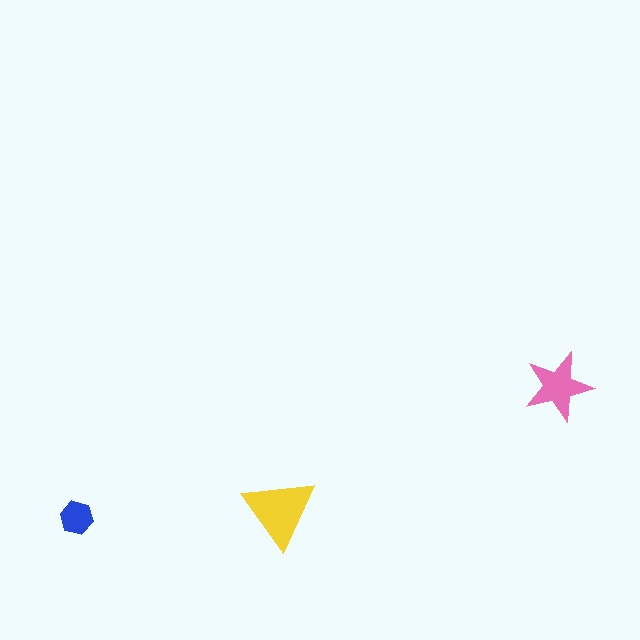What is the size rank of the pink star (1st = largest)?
2nd.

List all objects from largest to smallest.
The yellow triangle, the pink star, the blue hexagon.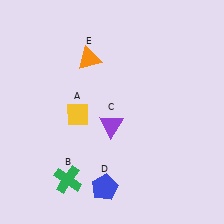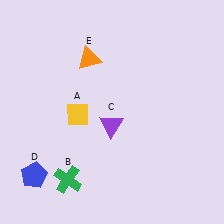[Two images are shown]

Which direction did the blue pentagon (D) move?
The blue pentagon (D) moved left.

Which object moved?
The blue pentagon (D) moved left.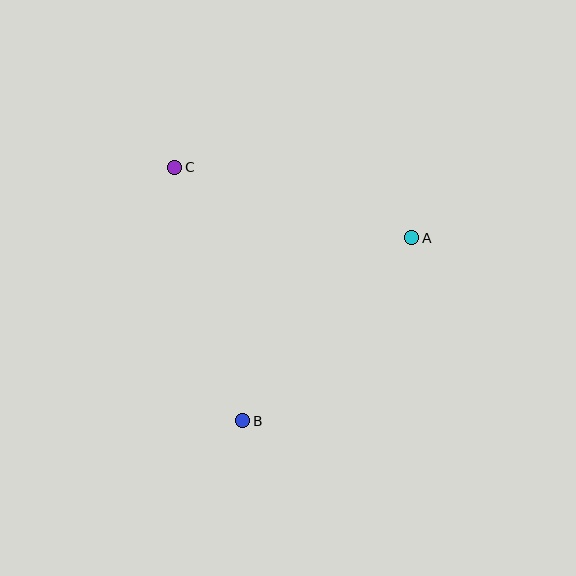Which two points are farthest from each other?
Points B and C are farthest from each other.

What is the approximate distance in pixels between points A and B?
The distance between A and B is approximately 249 pixels.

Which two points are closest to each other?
Points A and C are closest to each other.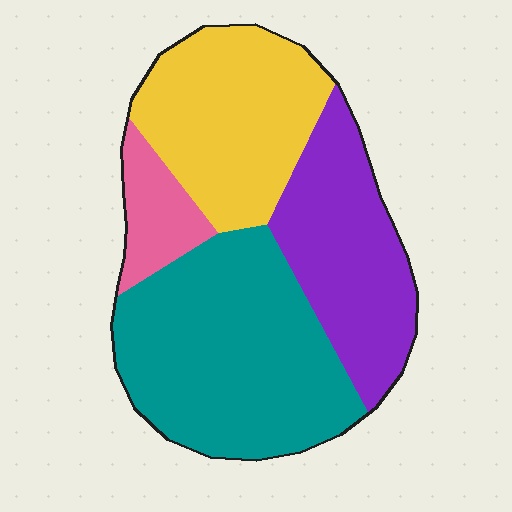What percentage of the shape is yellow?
Yellow covers roughly 25% of the shape.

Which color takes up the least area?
Pink, at roughly 10%.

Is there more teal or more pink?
Teal.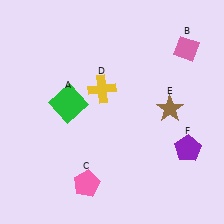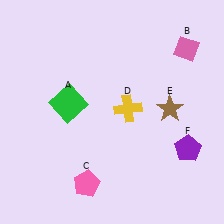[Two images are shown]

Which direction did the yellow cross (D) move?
The yellow cross (D) moved right.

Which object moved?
The yellow cross (D) moved right.